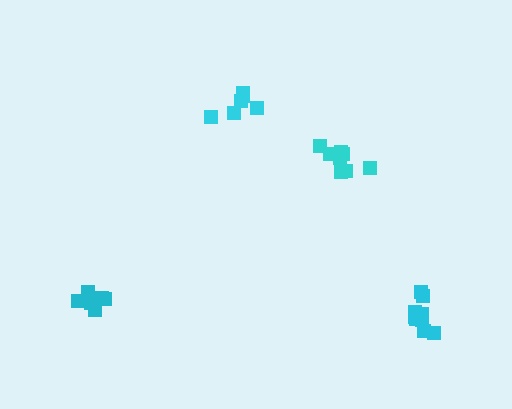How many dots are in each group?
Group 1: 6 dots, Group 2: 10 dots, Group 3: 8 dots, Group 4: 8 dots (32 total).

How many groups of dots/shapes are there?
There are 4 groups.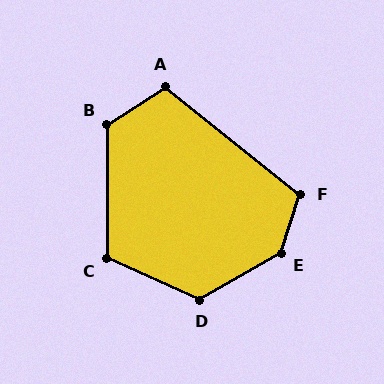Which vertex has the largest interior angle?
E, at approximately 138 degrees.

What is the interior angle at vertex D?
Approximately 126 degrees (obtuse).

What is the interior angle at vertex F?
Approximately 111 degrees (obtuse).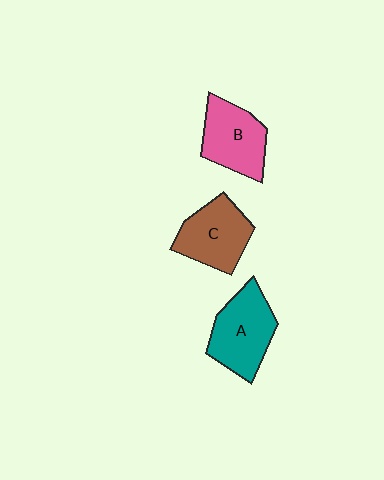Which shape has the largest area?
Shape A (teal).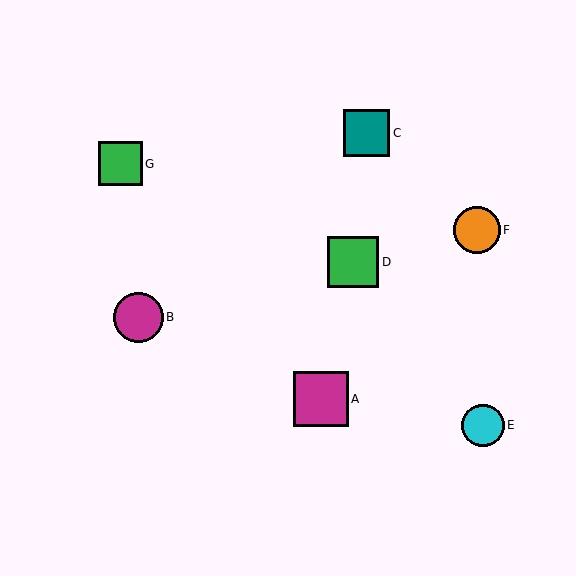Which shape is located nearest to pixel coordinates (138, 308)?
The magenta circle (labeled B) at (138, 317) is nearest to that location.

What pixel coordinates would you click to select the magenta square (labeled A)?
Click at (321, 399) to select the magenta square A.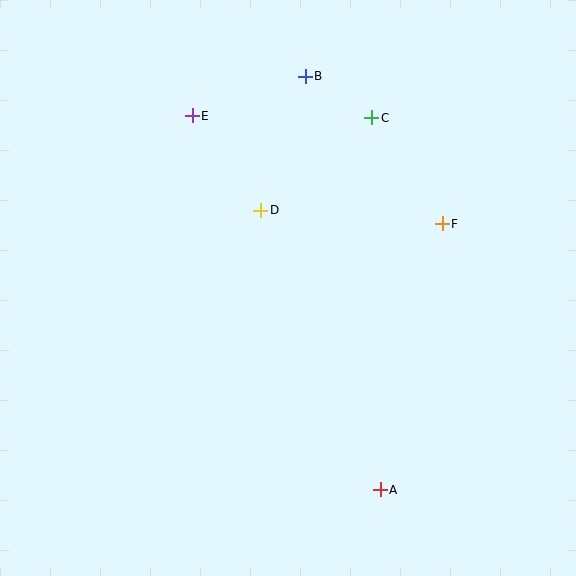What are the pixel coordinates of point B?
Point B is at (305, 76).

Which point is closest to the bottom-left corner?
Point A is closest to the bottom-left corner.